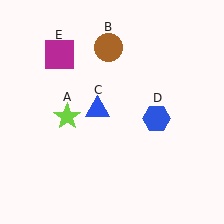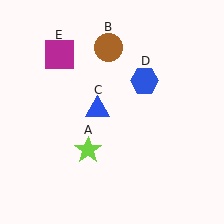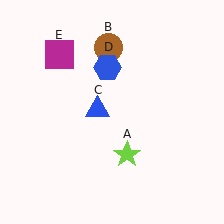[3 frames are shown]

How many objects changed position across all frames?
2 objects changed position: lime star (object A), blue hexagon (object D).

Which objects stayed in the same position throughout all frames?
Brown circle (object B) and blue triangle (object C) and magenta square (object E) remained stationary.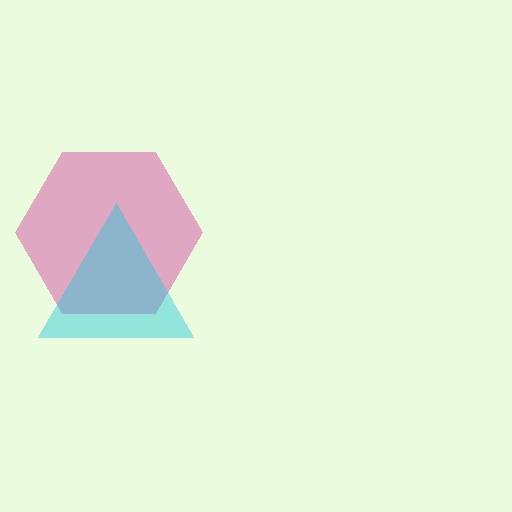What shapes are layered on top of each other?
The layered shapes are: a magenta hexagon, a cyan triangle.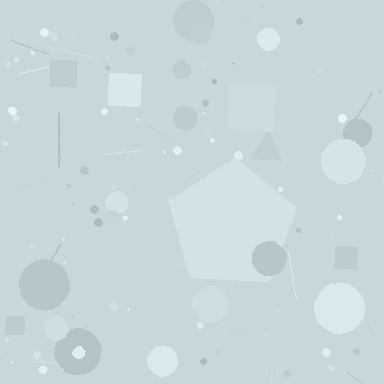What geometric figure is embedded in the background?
A pentagon is embedded in the background.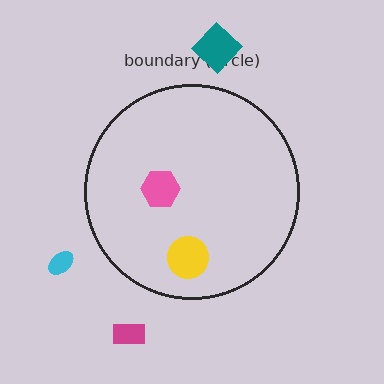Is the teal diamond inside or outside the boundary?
Outside.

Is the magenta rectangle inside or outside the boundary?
Outside.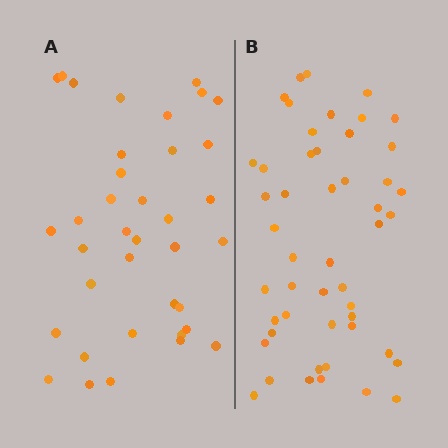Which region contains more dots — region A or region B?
Region B (the right region) has more dots.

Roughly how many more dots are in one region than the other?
Region B has roughly 12 or so more dots than region A.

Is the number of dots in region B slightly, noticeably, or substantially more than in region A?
Region B has noticeably more, but not dramatically so. The ratio is roughly 1.3 to 1.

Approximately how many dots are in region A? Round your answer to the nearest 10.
About 40 dots. (The exact count is 37, which rounds to 40.)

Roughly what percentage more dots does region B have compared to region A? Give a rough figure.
About 30% more.